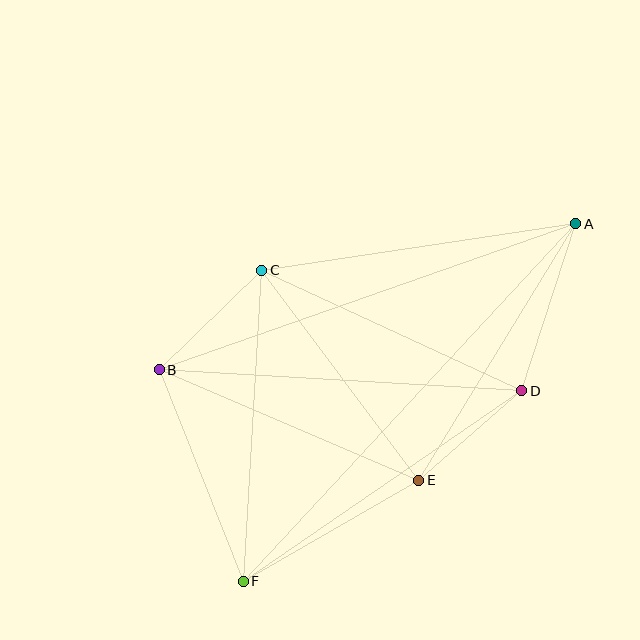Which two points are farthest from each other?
Points A and F are farthest from each other.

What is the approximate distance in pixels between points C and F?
The distance between C and F is approximately 311 pixels.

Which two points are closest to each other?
Points D and E are closest to each other.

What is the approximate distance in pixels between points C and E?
The distance between C and E is approximately 262 pixels.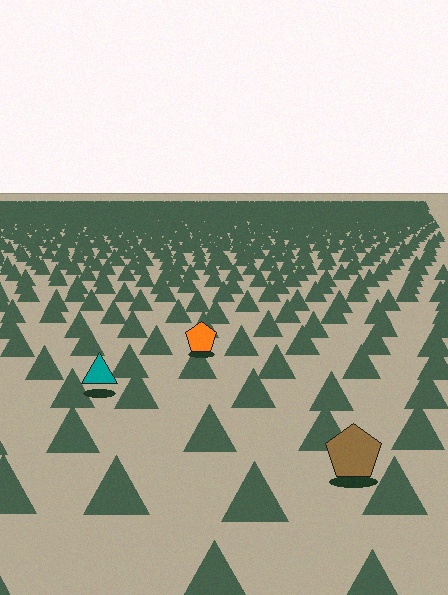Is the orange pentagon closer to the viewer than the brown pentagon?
No. The brown pentagon is closer — you can tell from the texture gradient: the ground texture is coarser near it.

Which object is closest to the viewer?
The brown pentagon is closest. The texture marks near it are larger and more spread out.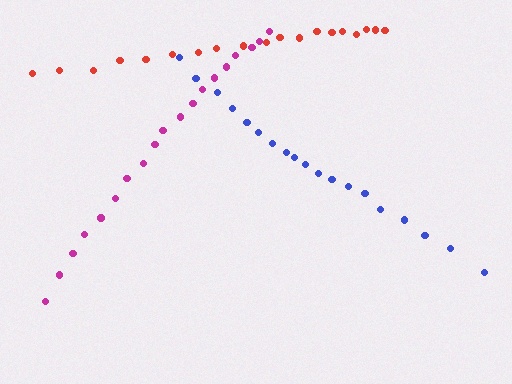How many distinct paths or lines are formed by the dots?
There are 3 distinct paths.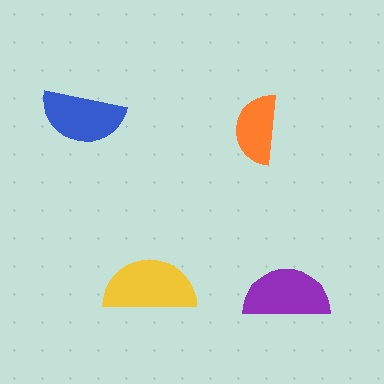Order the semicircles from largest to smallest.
the yellow one, the purple one, the blue one, the orange one.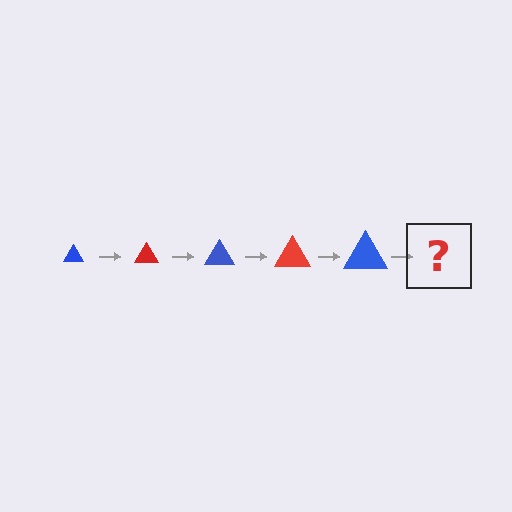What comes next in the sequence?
The next element should be a red triangle, larger than the previous one.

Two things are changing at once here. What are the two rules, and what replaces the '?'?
The two rules are that the triangle grows larger each step and the color cycles through blue and red. The '?' should be a red triangle, larger than the previous one.